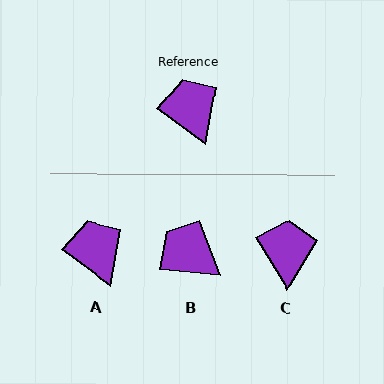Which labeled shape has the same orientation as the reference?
A.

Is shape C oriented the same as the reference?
No, it is off by about 22 degrees.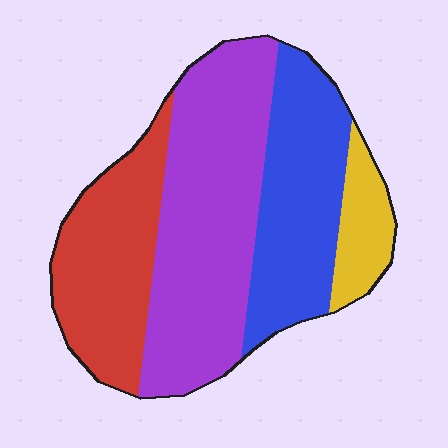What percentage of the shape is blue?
Blue covers around 25% of the shape.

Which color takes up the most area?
Purple, at roughly 40%.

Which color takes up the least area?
Yellow, at roughly 10%.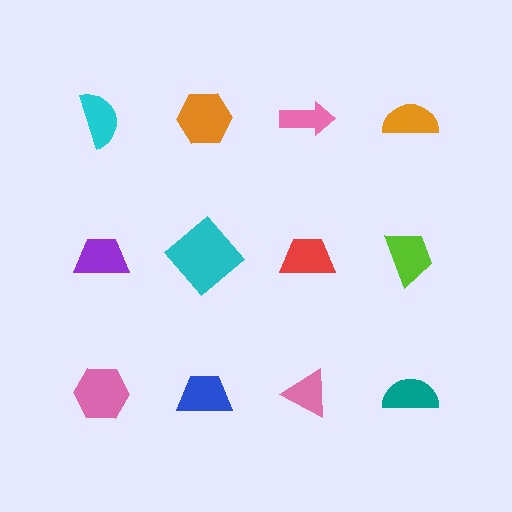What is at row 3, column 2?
A blue trapezoid.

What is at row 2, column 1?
A purple trapezoid.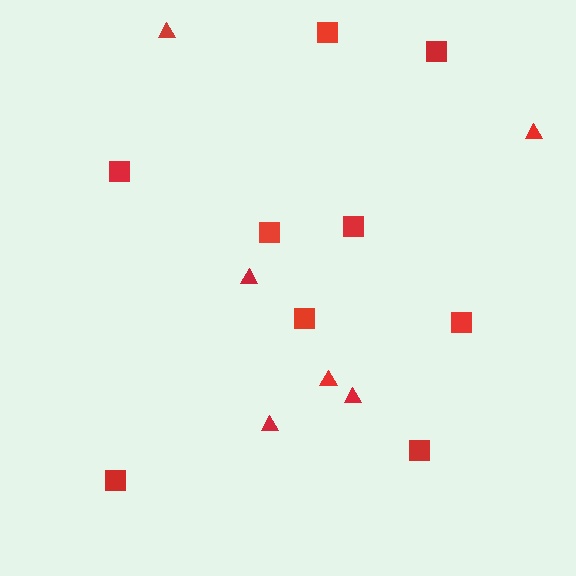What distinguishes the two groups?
There are 2 groups: one group of squares (9) and one group of triangles (6).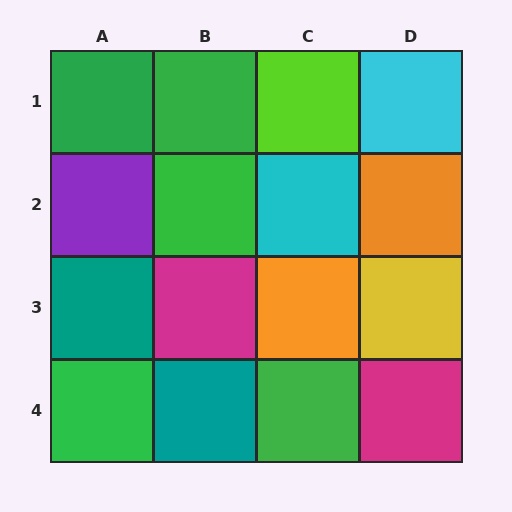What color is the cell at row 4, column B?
Teal.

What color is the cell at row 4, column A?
Green.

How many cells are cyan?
2 cells are cyan.